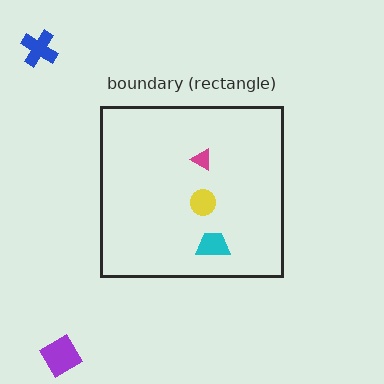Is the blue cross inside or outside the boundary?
Outside.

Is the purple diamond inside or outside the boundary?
Outside.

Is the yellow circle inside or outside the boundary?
Inside.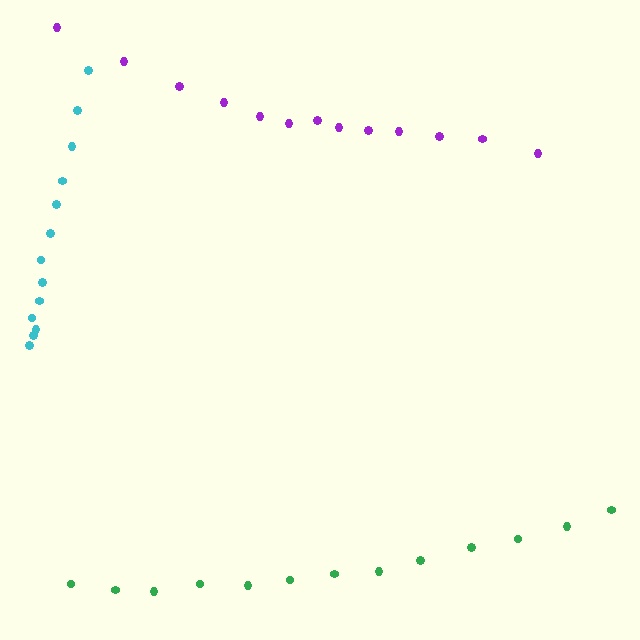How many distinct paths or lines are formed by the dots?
There are 3 distinct paths.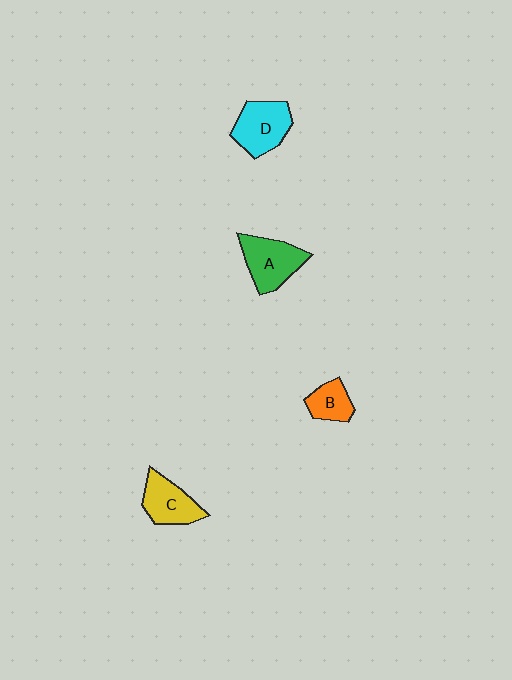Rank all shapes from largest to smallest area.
From largest to smallest: A (green), D (cyan), C (yellow), B (orange).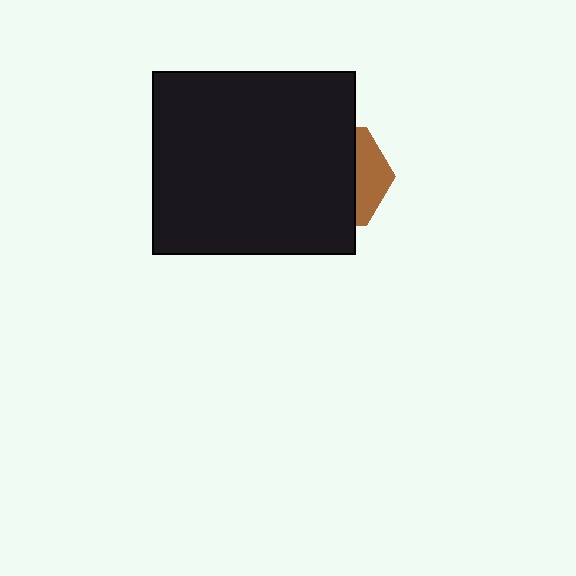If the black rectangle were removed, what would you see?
You would see the complete brown hexagon.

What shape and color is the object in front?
The object in front is a black rectangle.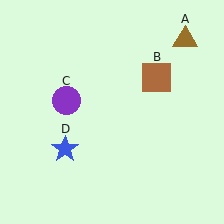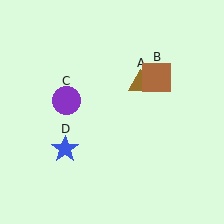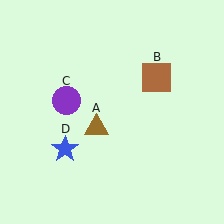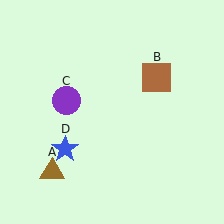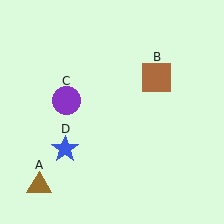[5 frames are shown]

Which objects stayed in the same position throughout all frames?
Brown square (object B) and purple circle (object C) and blue star (object D) remained stationary.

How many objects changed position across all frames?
1 object changed position: brown triangle (object A).